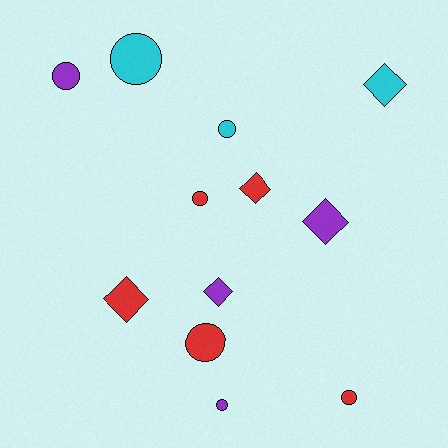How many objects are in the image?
There are 12 objects.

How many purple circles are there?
There are 2 purple circles.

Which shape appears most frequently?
Circle, with 7 objects.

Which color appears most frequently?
Red, with 5 objects.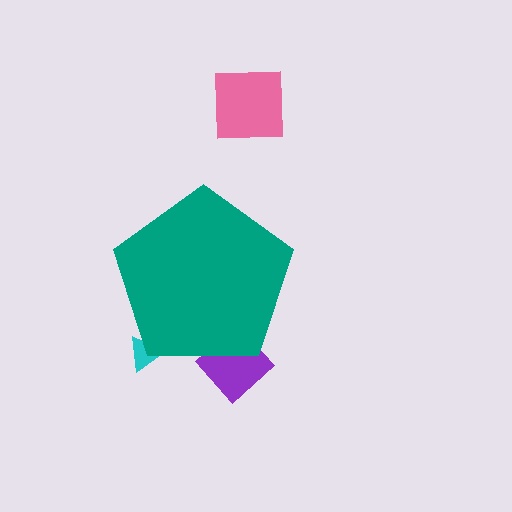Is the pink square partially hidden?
No, the pink square is fully visible.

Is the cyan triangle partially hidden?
Yes, the cyan triangle is partially hidden behind the teal pentagon.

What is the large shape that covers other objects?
A teal pentagon.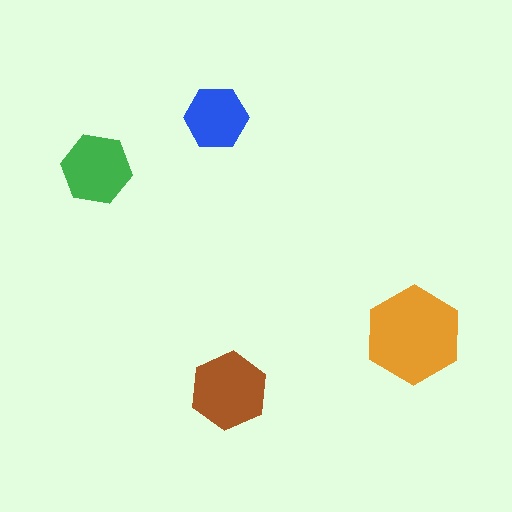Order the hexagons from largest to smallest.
the orange one, the brown one, the green one, the blue one.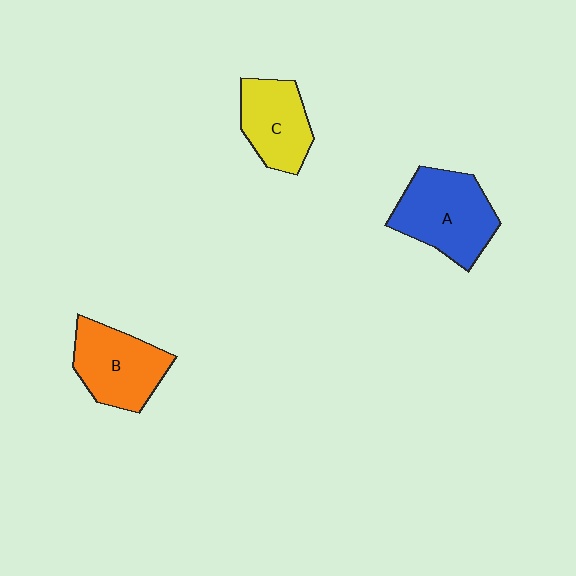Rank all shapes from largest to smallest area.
From largest to smallest: A (blue), B (orange), C (yellow).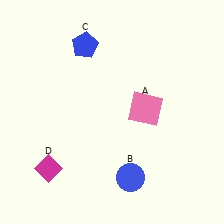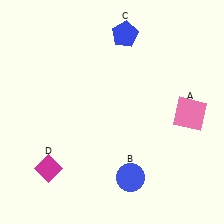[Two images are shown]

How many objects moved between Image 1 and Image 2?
2 objects moved between the two images.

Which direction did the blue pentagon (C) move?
The blue pentagon (C) moved right.